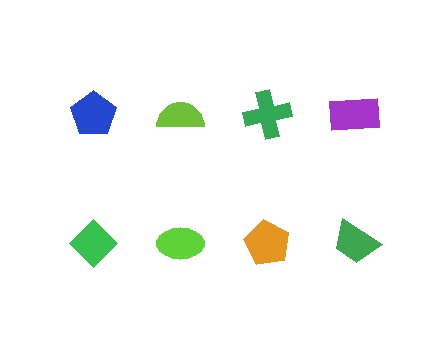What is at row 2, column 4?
A green trapezoid.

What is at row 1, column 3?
A green cross.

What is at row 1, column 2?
A lime semicircle.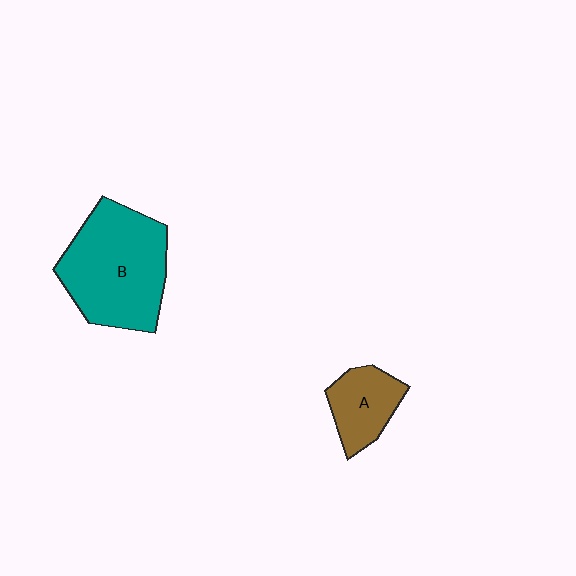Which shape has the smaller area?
Shape A (brown).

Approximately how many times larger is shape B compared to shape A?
Approximately 2.3 times.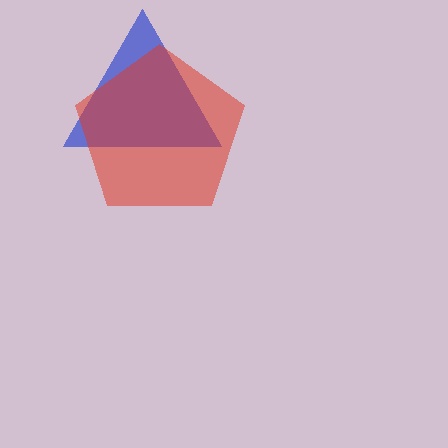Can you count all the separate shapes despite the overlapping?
Yes, there are 2 separate shapes.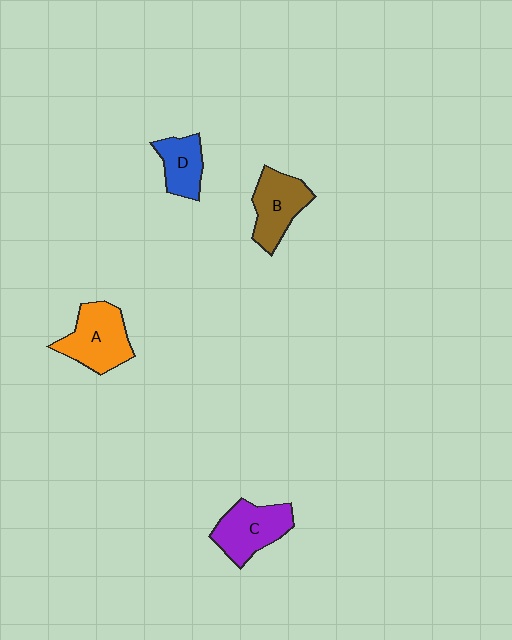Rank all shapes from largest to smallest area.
From largest to smallest: A (orange), C (purple), B (brown), D (blue).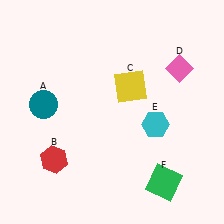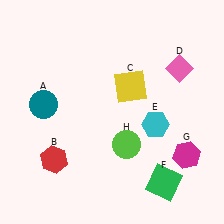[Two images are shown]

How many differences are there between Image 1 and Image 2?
There are 2 differences between the two images.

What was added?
A magenta hexagon (G), a lime circle (H) were added in Image 2.